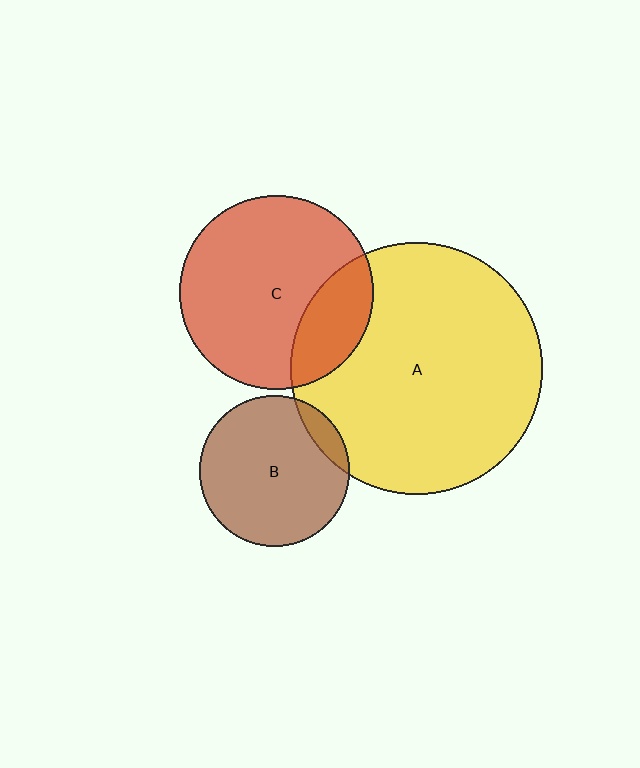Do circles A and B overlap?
Yes.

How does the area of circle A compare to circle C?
Approximately 1.7 times.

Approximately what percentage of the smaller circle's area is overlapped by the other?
Approximately 10%.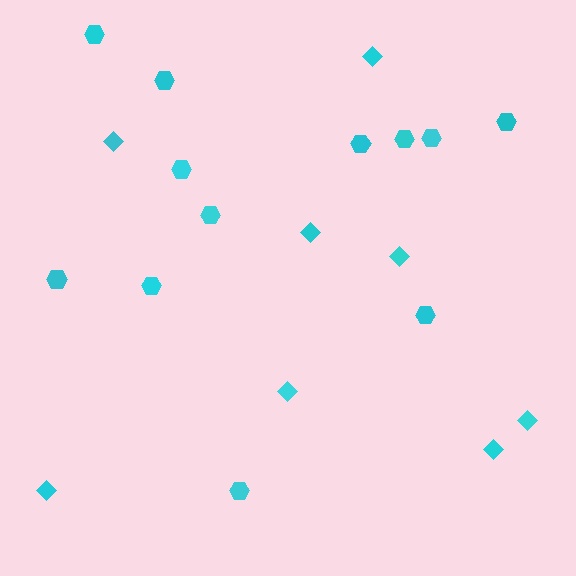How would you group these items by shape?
There are 2 groups: one group of diamonds (8) and one group of hexagons (12).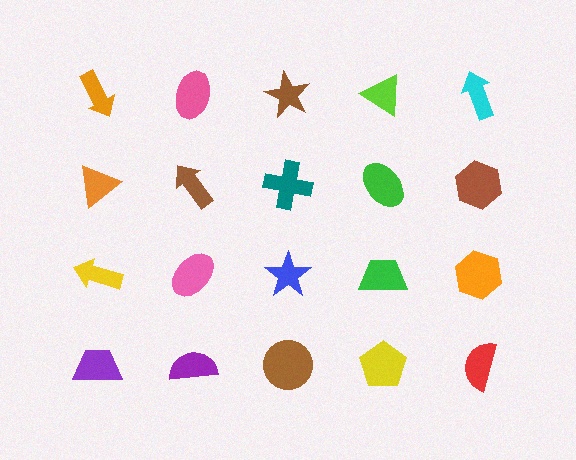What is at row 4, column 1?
A purple trapezoid.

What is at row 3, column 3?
A blue star.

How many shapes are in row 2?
5 shapes.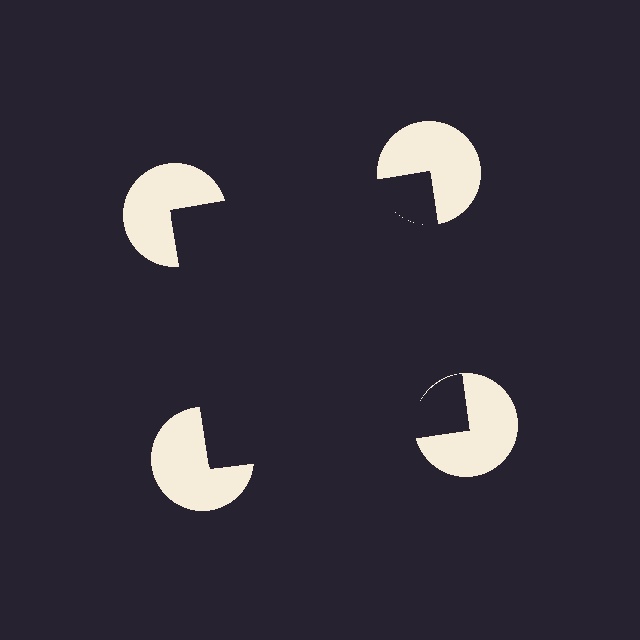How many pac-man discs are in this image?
There are 4 — one at each vertex of the illusory square.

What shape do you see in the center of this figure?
An illusory square — its edges are inferred from the aligned wedge cuts in the pac-man discs, not physically drawn.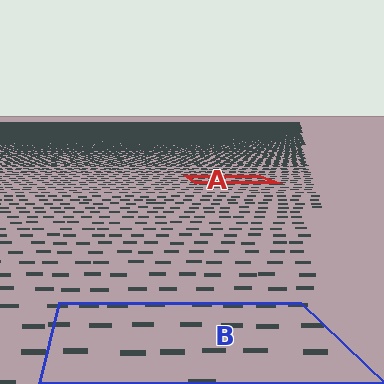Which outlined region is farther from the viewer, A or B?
Region A is farther from the viewer — the texture elements inside it appear smaller and more densely packed.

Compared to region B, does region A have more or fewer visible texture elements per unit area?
Region A has more texture elements per unit area — they are packed more densely because it is farther away.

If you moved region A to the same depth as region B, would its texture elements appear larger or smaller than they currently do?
They would appear larger. At a closer depth, the same texture elements are projected at a bigger on-screen size.